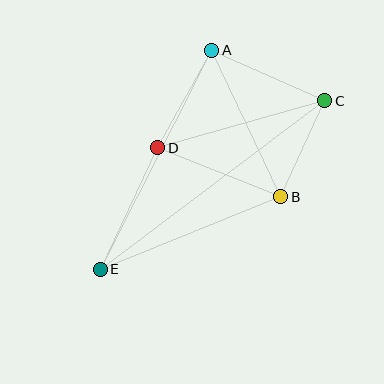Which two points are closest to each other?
Points B and C are closest to each other.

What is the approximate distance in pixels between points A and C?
The distance between A and C is approximately 124 pixels.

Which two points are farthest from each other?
Points C and E are farthest from each other.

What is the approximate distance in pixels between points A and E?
The distance between A and E is approximately 246 pixels.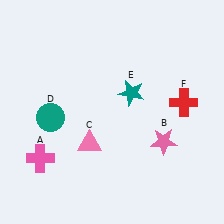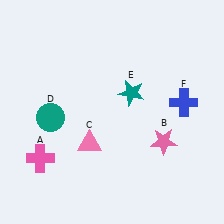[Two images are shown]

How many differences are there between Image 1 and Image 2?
There is 1 difference between the two images.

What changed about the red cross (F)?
In Image 1, F is red. In Image 2, it changed to blue.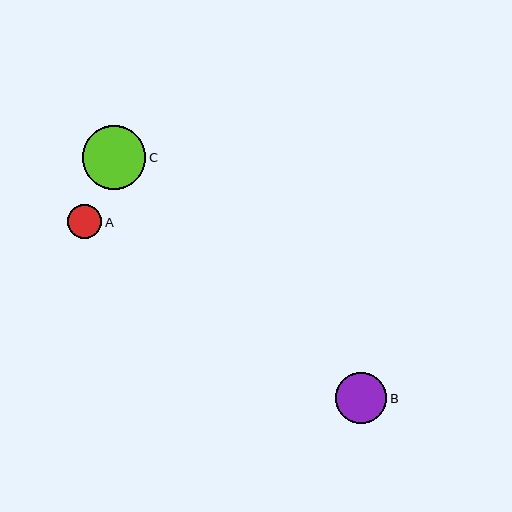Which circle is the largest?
Circle C is the largest with a size of approximately 63 pixels.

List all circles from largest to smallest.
From largest to smallest: C, B, A.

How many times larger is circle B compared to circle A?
Circle B is approximately 1.5 times the size of circle A.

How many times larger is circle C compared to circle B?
Circle C is approximately 1.2 times the size of circle B.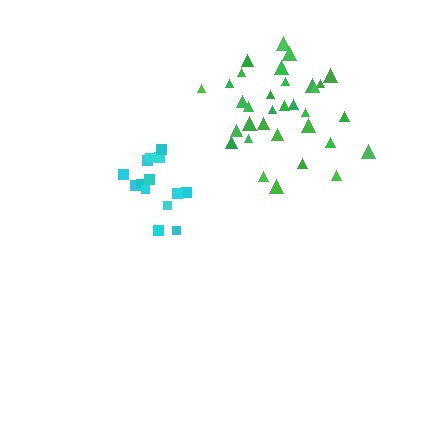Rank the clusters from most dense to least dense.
cyan, green.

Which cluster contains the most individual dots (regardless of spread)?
Green (33).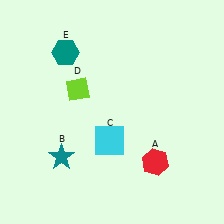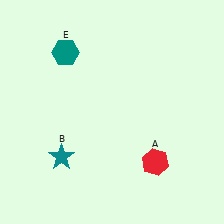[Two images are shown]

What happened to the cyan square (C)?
The cyan square (C) was removed in Image 2. It was in the bottom-left area of Image 1.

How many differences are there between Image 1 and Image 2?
There are 2 differences between the two images.